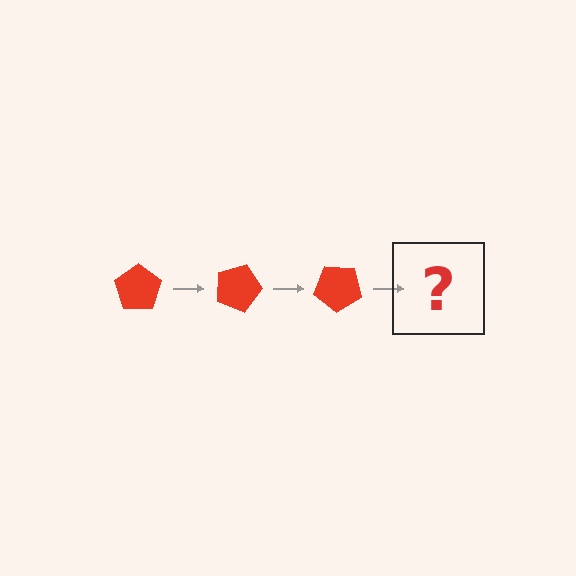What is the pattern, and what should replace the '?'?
The pattern is that the pentagon rotates 20 degrees each step. The '?' should be a red pentagon rotated 60 degrees.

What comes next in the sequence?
The next element should be a red pentagon rotated 60 degrees.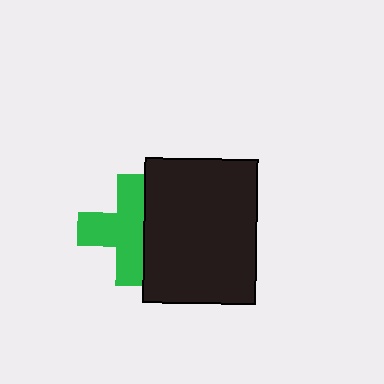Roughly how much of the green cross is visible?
Most of it is visible (roughly 65%).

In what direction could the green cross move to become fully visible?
The green cross could move left. That would shift it out from behind the black rectangle entirely.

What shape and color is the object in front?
The object in front is a black rectangle.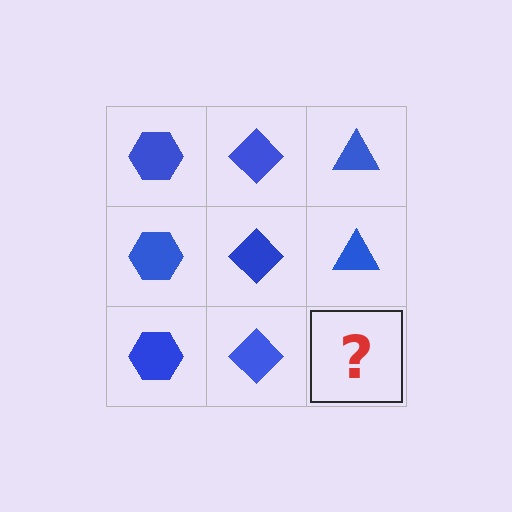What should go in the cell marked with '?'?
The missing cell should contain a blue triangle.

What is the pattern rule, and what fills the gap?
The rule is that each column has a consistent shape. The gap should be filled with a blue triangle.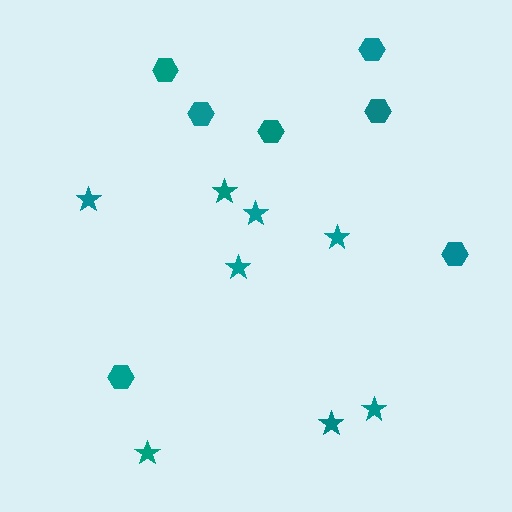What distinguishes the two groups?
There are 2 groups: one group of stars (8) and one group of hexagons (7).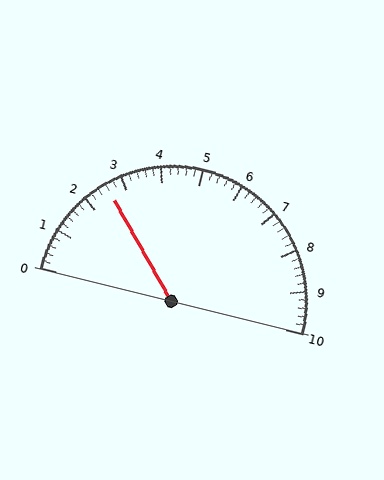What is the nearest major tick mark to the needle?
The nearest major tick mark is 3.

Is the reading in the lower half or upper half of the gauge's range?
The reading is in the lower half of the range (0 to 10).